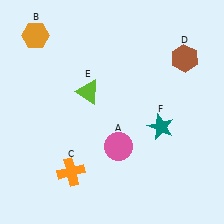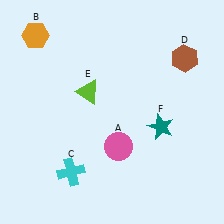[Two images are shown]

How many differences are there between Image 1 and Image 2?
There is 1 difference between the two images.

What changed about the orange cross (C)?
In Image 1, C is orange. In Image 2, it changed to cyan.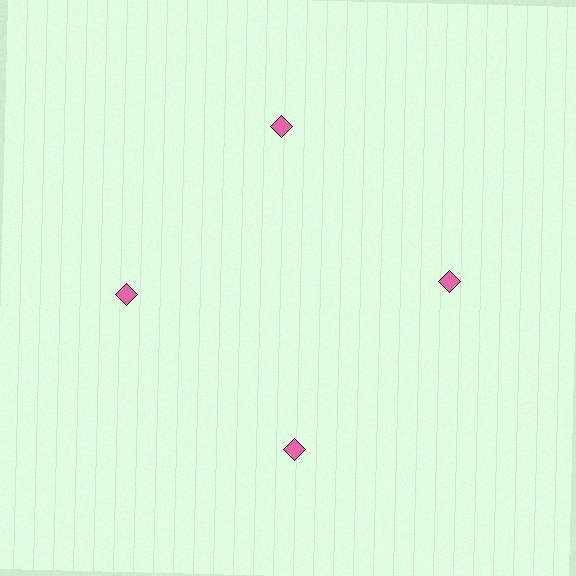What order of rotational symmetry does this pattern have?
This pattern has 4-fold rotational symmetry.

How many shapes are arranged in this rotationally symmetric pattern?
There are 4 shapes, arranged in 4 groups of 1.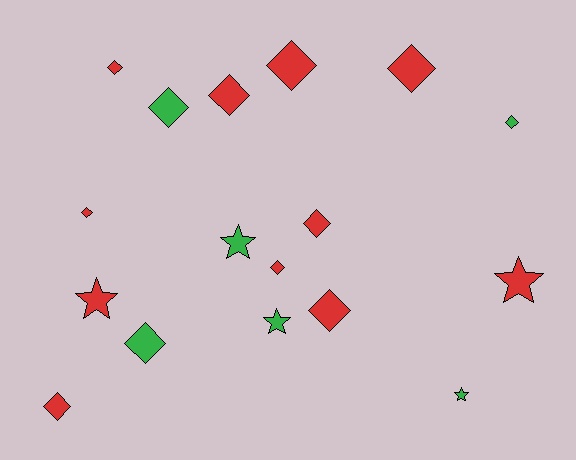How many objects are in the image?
There are 17 objects.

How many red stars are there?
There are 2 red stars.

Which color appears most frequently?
Red, with 11 objects.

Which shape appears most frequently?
Diamond, with 12 objects.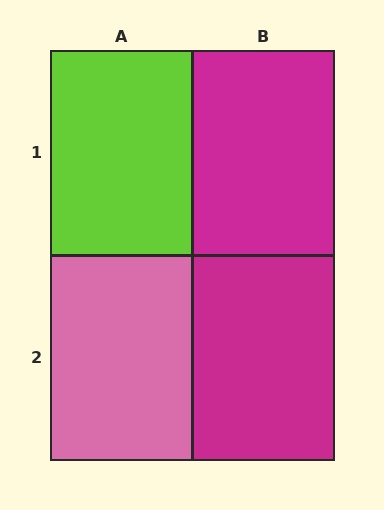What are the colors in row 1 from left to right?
Lime, magenta.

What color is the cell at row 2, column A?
Pink.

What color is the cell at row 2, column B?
Magenta.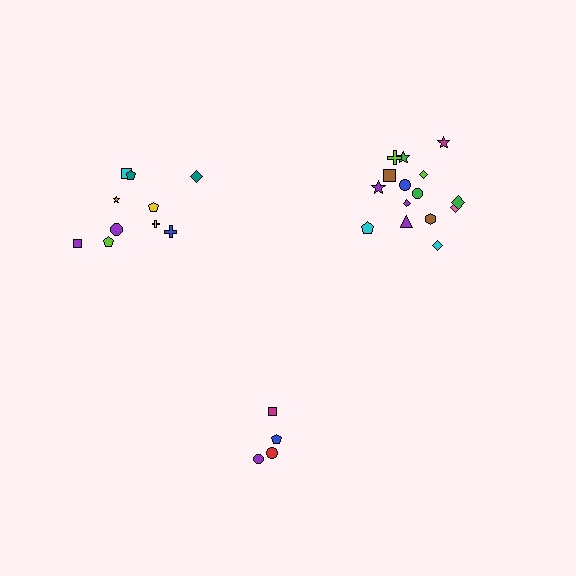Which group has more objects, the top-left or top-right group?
The top-right group.